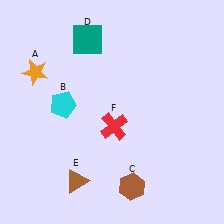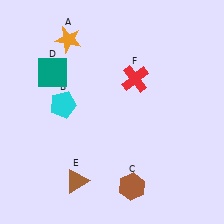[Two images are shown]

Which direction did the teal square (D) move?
The teal square (D) moved left.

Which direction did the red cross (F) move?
The red cross (F) moved up.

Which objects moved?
The objects that moved are: the orange star (A), the teal square (D), the red cross (F).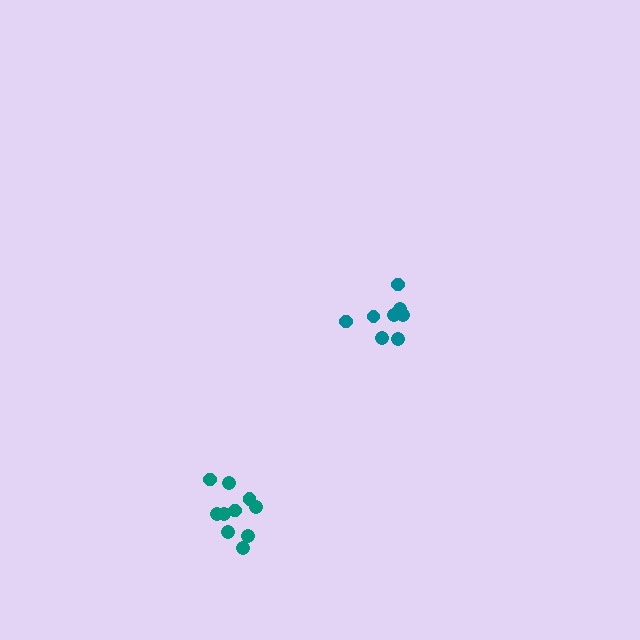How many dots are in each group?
Group 1: 8 dots, Group 2: 10 dots (18 total).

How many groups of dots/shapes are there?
There are 2 groups.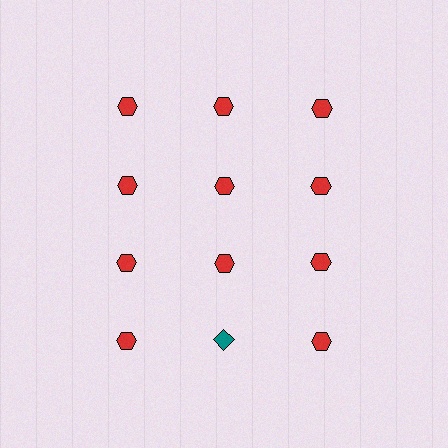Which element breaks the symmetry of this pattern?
The teal diamond in the fourth row, second from left column breaks the symmetry. All other shapes are red hexagons.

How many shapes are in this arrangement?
There are 12 shapes arranged in a grid pattern.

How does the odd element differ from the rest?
It differs in both color (teal instead of red) and shape (diamond instead of hexagon).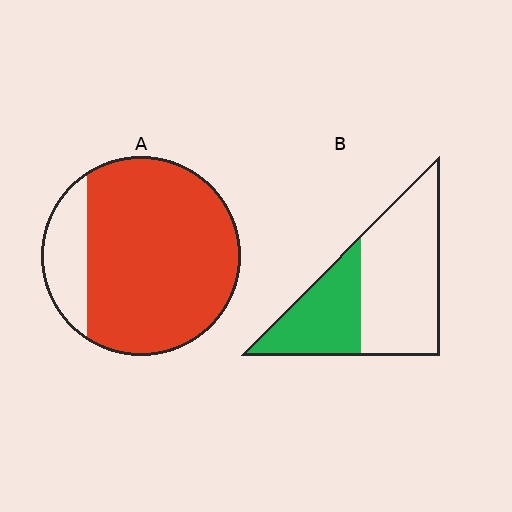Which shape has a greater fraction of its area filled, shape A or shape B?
Shape A.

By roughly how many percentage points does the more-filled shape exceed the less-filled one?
By roughly 45 percentage points (A over B).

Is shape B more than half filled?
No.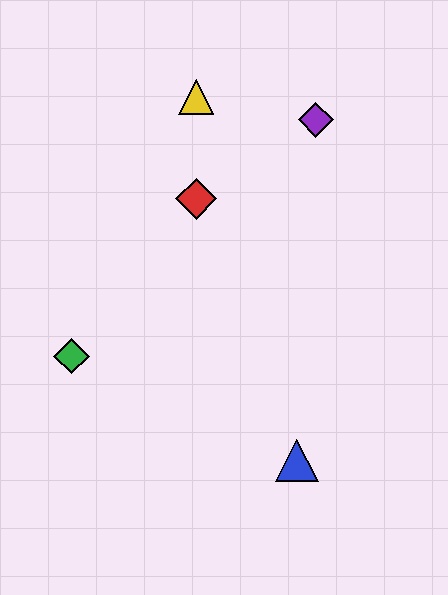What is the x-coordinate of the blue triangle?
The blue triangle is at x≈297.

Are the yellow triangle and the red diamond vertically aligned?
Yes, both are at x≈196.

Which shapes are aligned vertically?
The red diamond, the yellow triangle are aligned vertically.